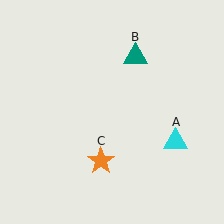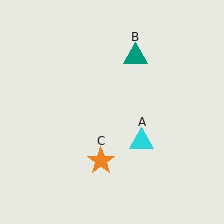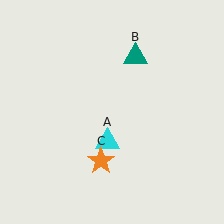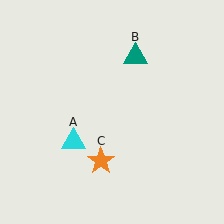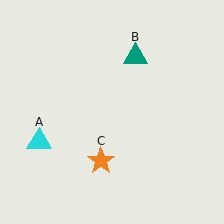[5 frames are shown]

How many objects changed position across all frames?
1 object changed position: cyan triangle (object A).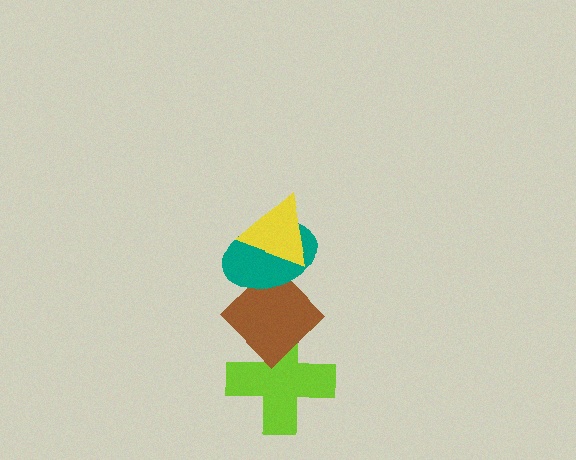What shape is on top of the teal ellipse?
The yellow triangle is on top of the teal ellipse.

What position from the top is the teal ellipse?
The teal ellipse is 2nd from the top.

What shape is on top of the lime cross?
The brown diamond is on top of the lime cross.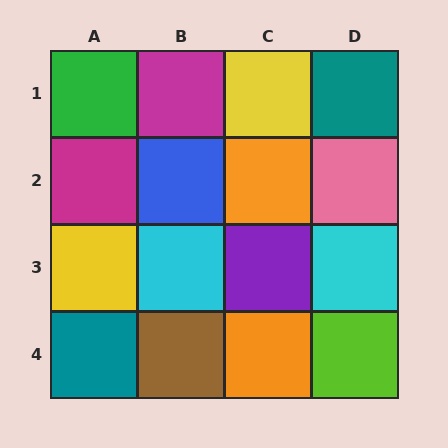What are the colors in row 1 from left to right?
Green, magenta, yellow, teal.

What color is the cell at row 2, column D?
Pink.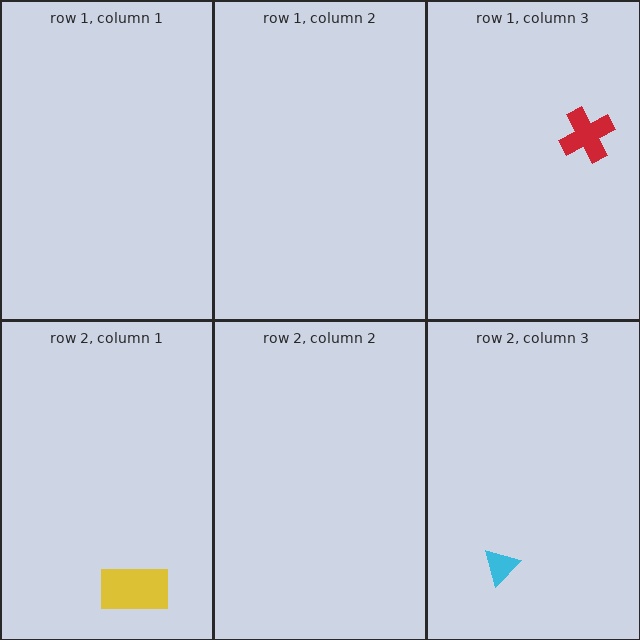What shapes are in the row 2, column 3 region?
The cyan triangle.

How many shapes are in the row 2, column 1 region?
1.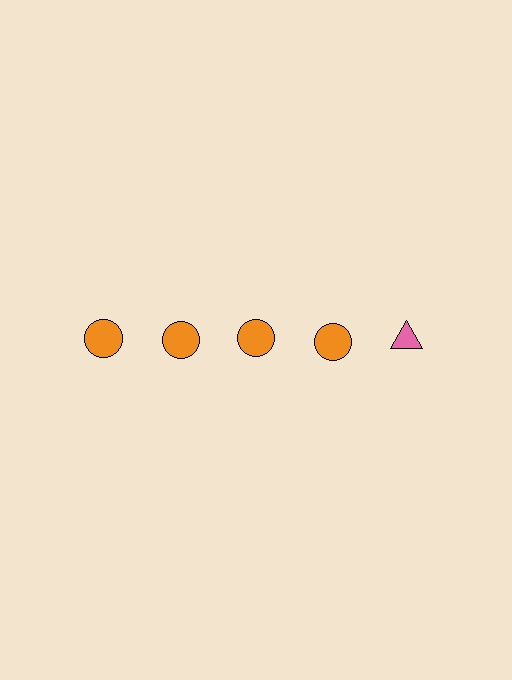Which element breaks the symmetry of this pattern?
The pink triangle in the top row, rightmost column breaks the symmetry. All other shapes are orange circles.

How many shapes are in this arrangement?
There are 5 shapes arranged in a grid pattern.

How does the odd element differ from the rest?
It differs in both color (pink instead of orange) and shape (triangle instead of circle).